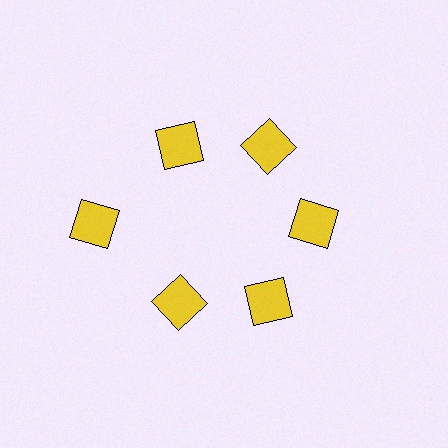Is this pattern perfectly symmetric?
No. The 6 yellow squares are arranged in a ring, but one element near the 9 o'clock position is pushed outward from the center, breaking the 6-fold rotational symmetry.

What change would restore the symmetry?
The symmetry would be restored by moving it inward, back onto the ring so that all 6 squares sit at equal angles and equal distance from the center.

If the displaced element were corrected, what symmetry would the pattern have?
It would have 6-fold rotational symmetry — the pattern would map onto itself every 60 degrees.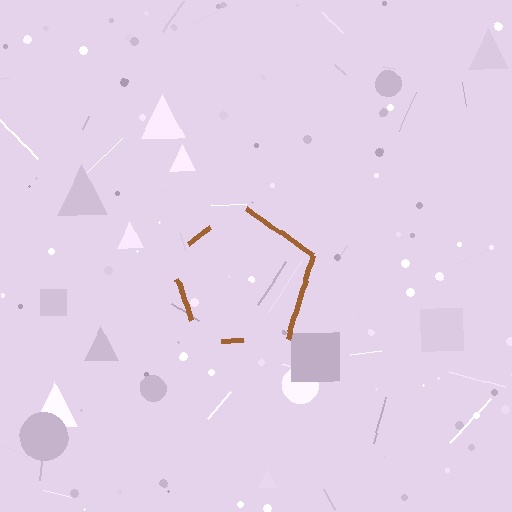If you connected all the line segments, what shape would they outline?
They would outline a pentagon.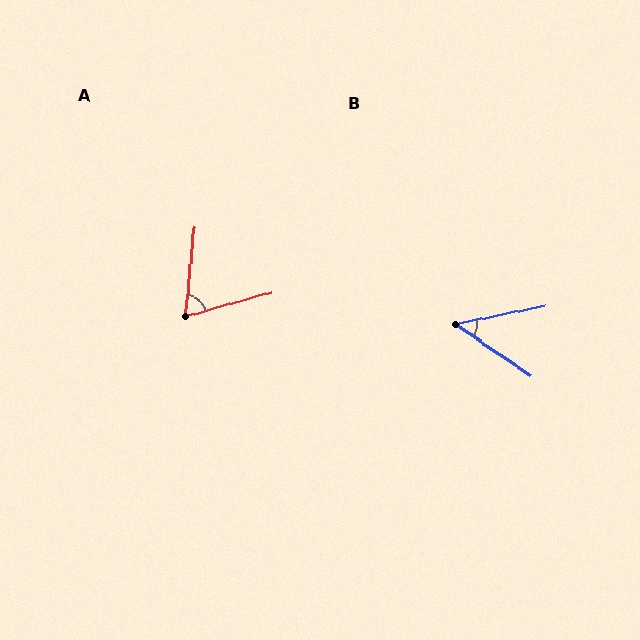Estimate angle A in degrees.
Approximately 69 degrees.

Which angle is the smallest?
B, at approximately 46 degrees.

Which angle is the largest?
A, at approximately 69 degrees.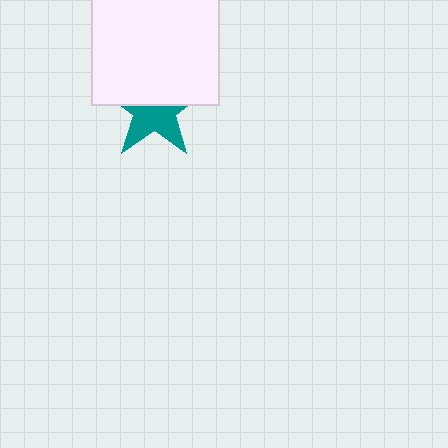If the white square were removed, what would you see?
You would see the complete teal star.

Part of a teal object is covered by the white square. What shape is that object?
It is a star.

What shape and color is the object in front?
The object in front is a white square.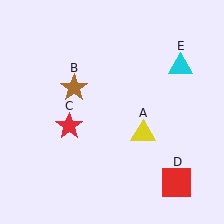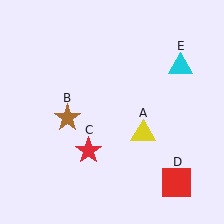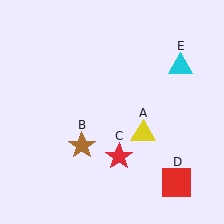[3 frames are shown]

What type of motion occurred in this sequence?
The brown star (object B), red star (object C) rotated counterclockwise around the center of the scene.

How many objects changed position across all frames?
2 objects changed position: brown star (object B), red star (object C).